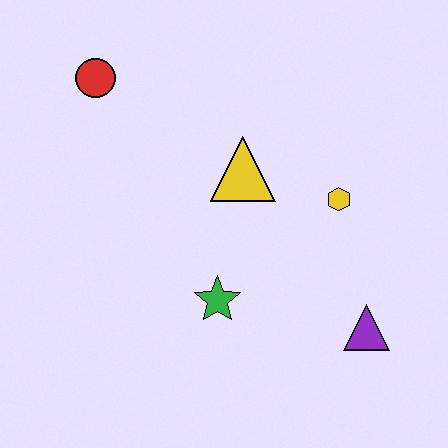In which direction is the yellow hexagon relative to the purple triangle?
The yellow hexagon is above the purple triangle.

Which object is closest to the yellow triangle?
The yellow hexagon is closest to the yellow triangle.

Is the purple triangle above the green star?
No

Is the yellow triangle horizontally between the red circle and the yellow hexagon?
Yes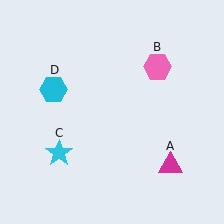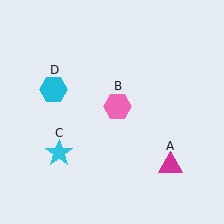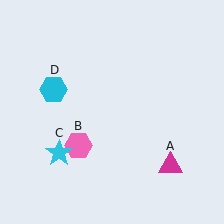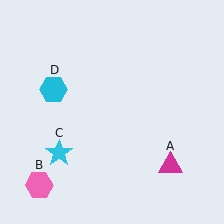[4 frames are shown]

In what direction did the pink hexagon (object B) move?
The pink hexagon (object B) moved down and to the left.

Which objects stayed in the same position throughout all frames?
Magenta triangle (object A) and cyan star (object C) and cyan hexagon (object D) remained stationary.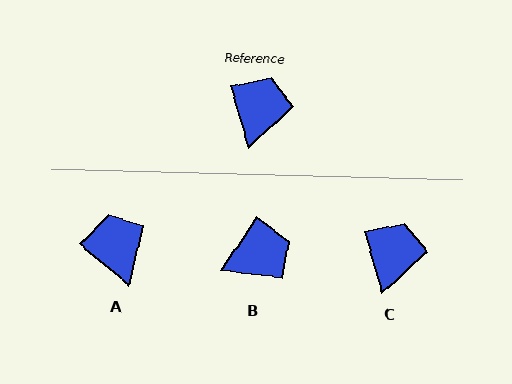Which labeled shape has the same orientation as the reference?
C.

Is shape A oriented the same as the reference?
No, it is off by about 34 degrees.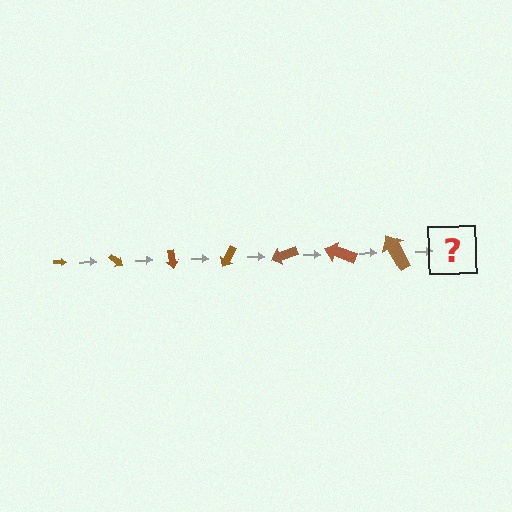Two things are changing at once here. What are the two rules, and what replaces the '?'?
The two rules are that the arrow grows larger each step and it rotates 40 degrees each step. The '?' should be an arrow, larger than the previous one and rotated 280 degrees from the start.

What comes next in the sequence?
The next element should be an arrow, larger than the previous one and rotated 280 degrees from the start.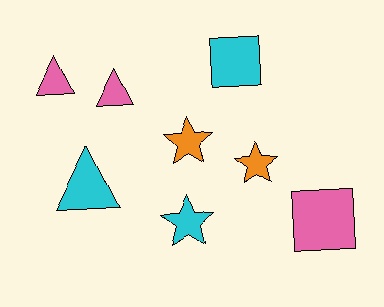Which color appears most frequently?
Pink, with 3 objects.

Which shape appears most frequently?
Star, with 3 objects.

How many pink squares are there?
There is 1 pink square.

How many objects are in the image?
There are 8 objects.